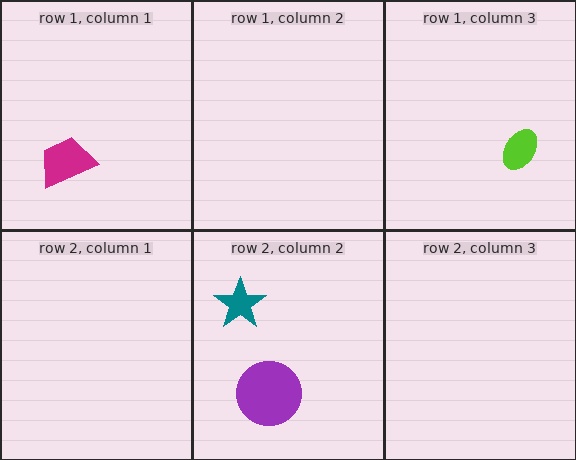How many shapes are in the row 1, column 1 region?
1.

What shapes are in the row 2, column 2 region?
The teal star, the purple circle.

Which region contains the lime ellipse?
The row 1, column 3 region.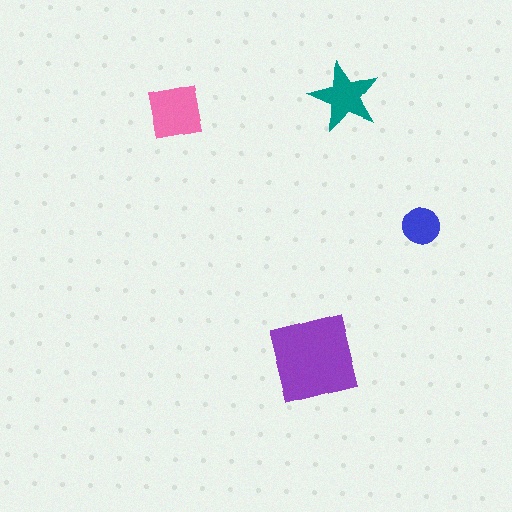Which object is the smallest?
The blue circle.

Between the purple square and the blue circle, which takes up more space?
The purple square.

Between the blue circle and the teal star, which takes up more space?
The teal star.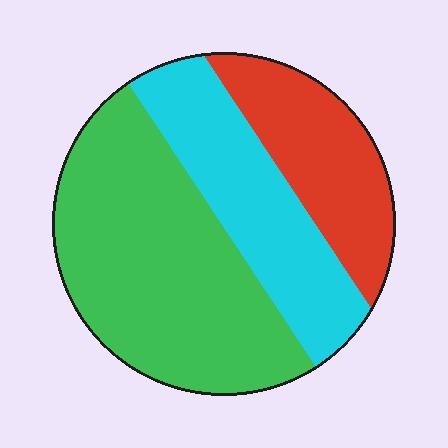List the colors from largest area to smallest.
From largest to smallest: green, cyan, red.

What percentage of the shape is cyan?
Cyan takes up about one quarter (1/4) of the shape.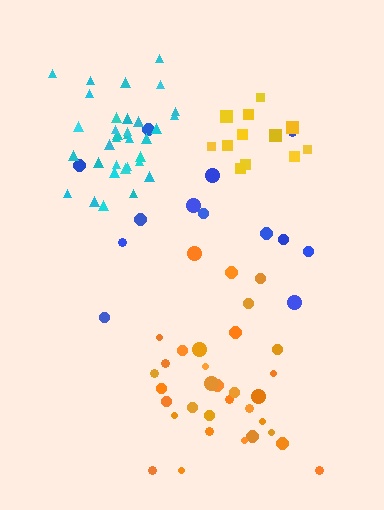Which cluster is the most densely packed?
Cyan.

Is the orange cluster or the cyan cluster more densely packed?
Cyan.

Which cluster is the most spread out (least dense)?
Blue.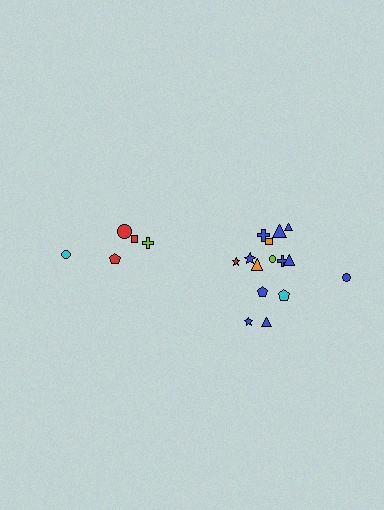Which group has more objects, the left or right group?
The right group.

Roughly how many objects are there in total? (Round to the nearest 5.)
Roughly 20 objects in total.